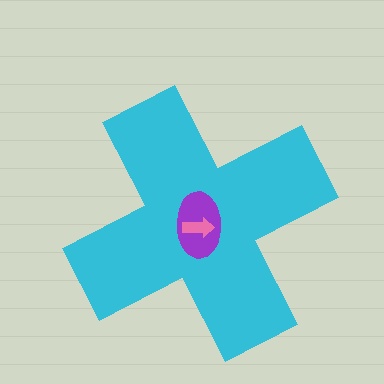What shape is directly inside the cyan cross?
The purple ellipse.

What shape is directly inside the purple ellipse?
The pink arrow.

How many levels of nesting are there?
3.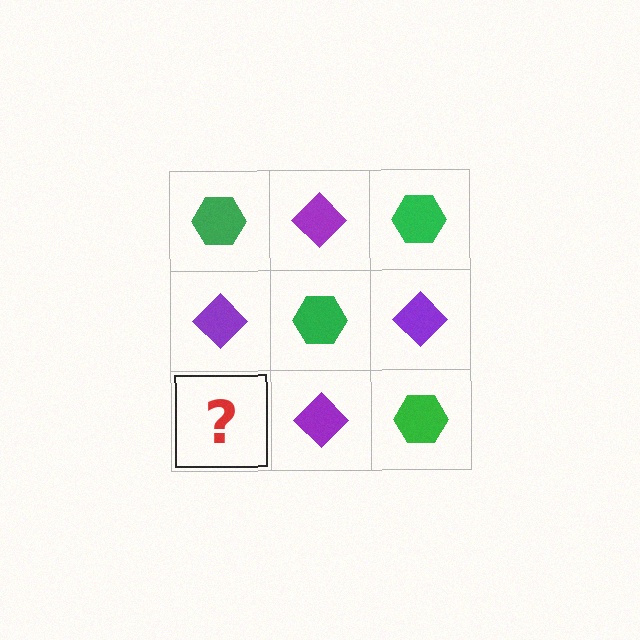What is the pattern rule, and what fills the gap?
The rule is that it alternates green hexagon and purple diamond in a checkerboard pattern. The gap should be filled with a green hexagon.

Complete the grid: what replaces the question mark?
The question mark should be replaced with a green hexagon.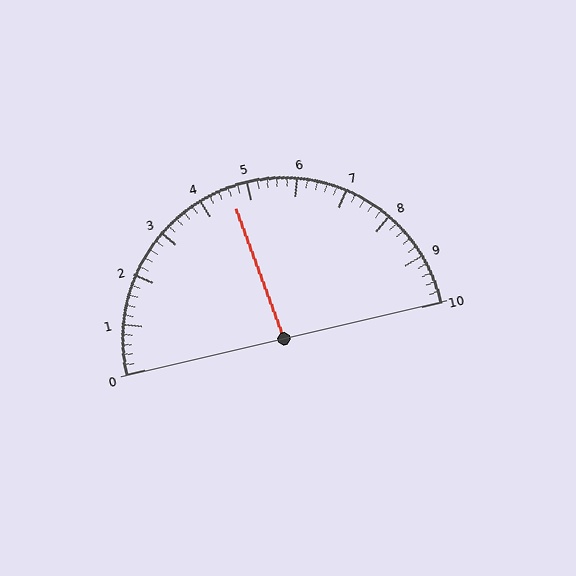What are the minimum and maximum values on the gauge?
The gauge ranges from 0 to 10.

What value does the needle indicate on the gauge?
The needle indicates approximately 4.6.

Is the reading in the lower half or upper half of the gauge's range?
The reading is in the lower half of the range (0 to 10).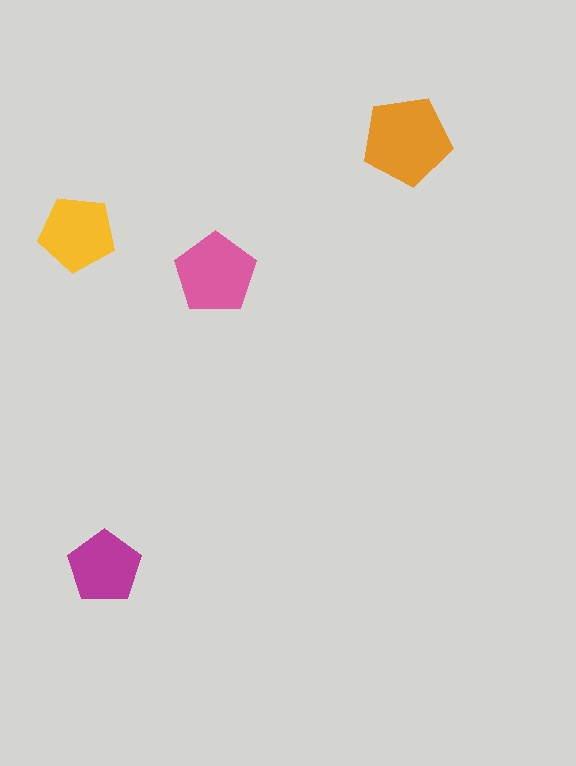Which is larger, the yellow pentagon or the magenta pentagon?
The yellow one.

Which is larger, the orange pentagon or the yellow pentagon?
The orange one.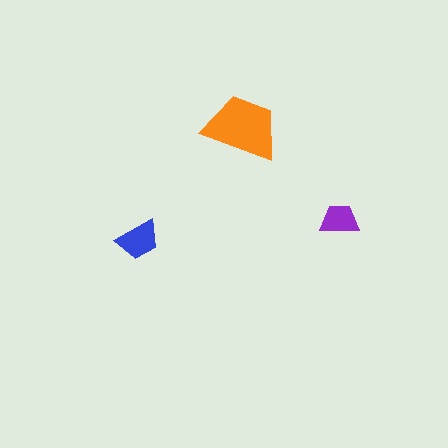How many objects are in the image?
There are 3 objects in the image.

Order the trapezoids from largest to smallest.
the orange one, the blue one, the purple one.